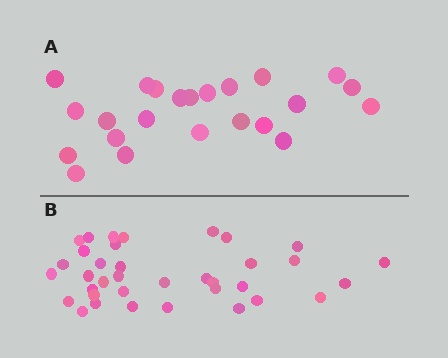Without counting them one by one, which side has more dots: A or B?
Region B (the bottom region) has more dots.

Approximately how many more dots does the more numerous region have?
Region B has approximately 15 more dots than region A.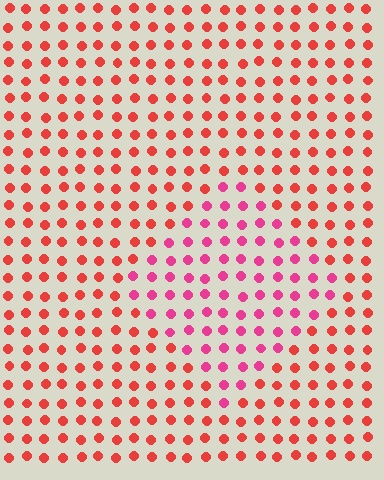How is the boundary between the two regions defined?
The boundary is defined purely by a slight shift in hue (about 33 degrees). Spacing, size, and orientation are identical on both sides.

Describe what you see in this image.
The image is filled with small red elements in a uniform arrangement. A diamond-shaped region is visible where the elements are tinted to a slightly different hue, forming a subtle color boundary.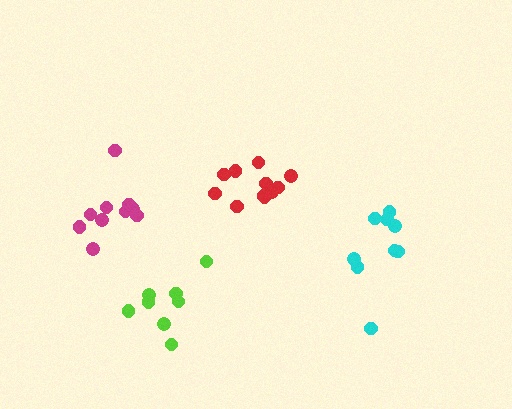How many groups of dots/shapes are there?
There are 4 groups.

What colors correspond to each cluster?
The clusters are colored: red, magenta, cyan, lime.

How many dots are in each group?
Group 1: 11 dots, Group 2: 10 dots, Group 3: 9 dots, Group 4: 8 dots (38 total).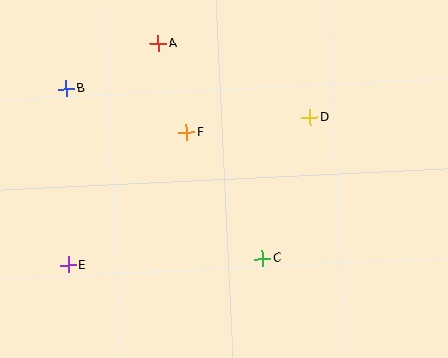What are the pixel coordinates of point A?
Point A is at (158, 44).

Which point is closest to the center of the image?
Point F at (187, 132) is closest to the center.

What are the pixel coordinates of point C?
Point C is at (263, 258).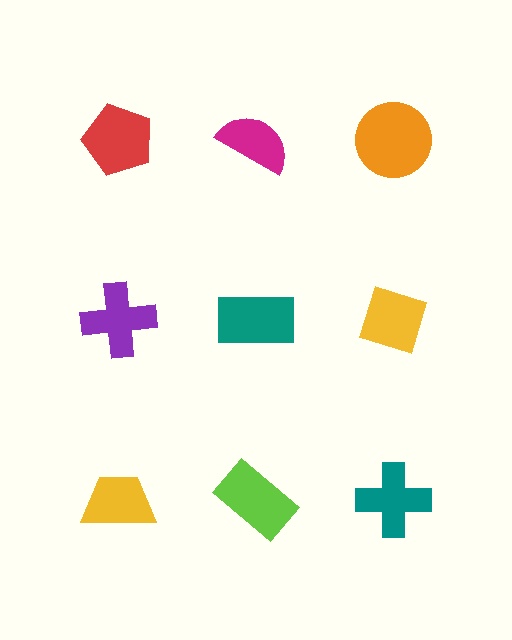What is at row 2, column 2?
A teal rectangle.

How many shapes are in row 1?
3 shapes.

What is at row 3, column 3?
A teal cross.